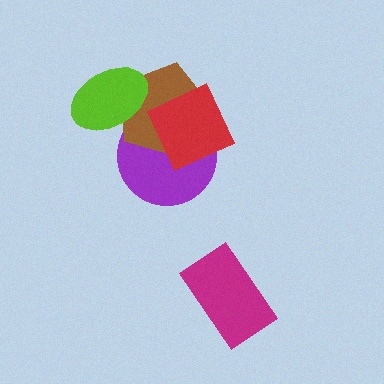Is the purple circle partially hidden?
Yes, it is partially covered by another shape.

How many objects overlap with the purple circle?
3 objects overlap with the purple circle.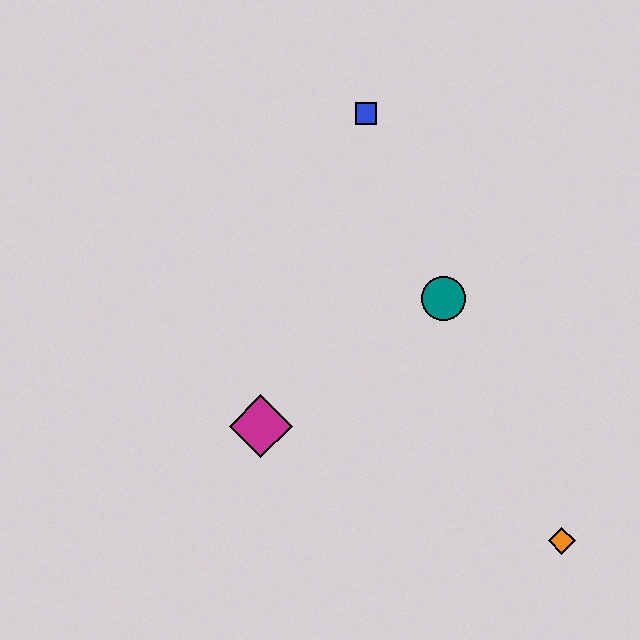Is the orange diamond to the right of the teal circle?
Yes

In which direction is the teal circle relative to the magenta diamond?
The teal circle is to the right of the magenta diamond.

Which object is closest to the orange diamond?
The teal circle is closest to the orange diamond.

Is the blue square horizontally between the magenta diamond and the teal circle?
Yes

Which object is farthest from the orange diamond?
The blue square is farthest from the orange diamond.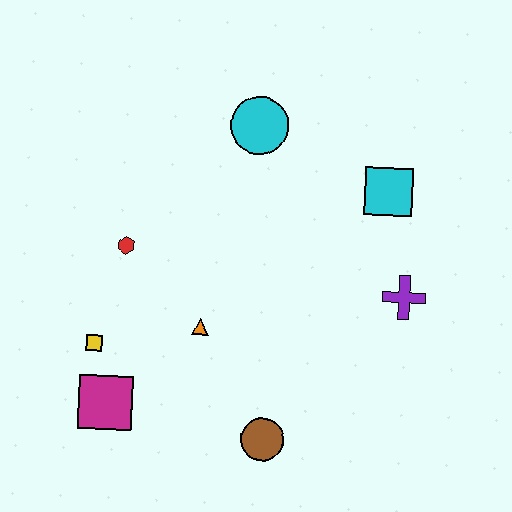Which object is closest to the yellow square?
The magenta square is closest to the yellow square.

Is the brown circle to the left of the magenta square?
No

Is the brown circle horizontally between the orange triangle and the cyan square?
Yes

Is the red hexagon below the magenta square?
No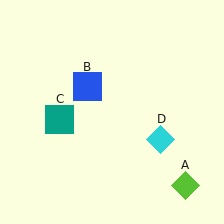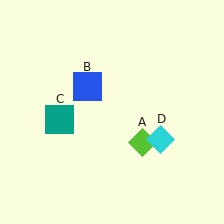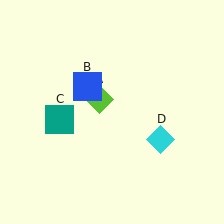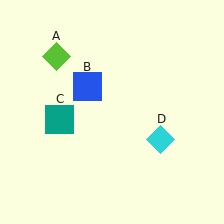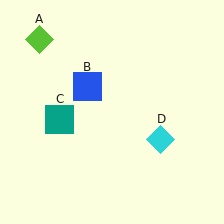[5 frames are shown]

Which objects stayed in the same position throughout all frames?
Blue square (object B) and teal square (object C) and cyan diamond (object D) remained stationary.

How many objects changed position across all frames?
1 object changed position: lime diamond (object A).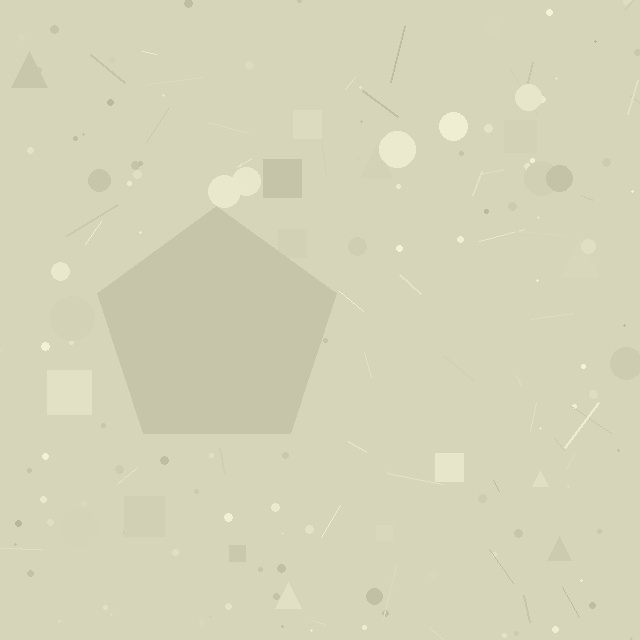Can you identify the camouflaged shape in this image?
The camouflaged shape is a pentagon.